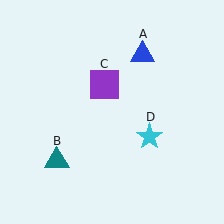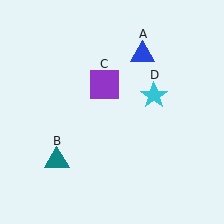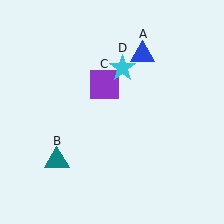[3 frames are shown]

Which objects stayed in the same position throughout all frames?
Blue triangle (object A) and teal triangle (object B) and purple square (object C) remained stationary.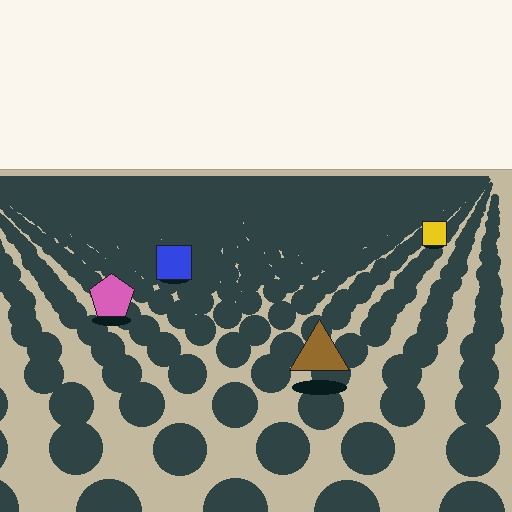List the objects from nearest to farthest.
From nearest to farthest: the brown triangle, the pink pentagon, the blue square, the yellow square.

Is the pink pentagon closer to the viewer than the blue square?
Yes. The pink pentagon is closer — you can tell from the texture gradient: the ground texture is coarser near it.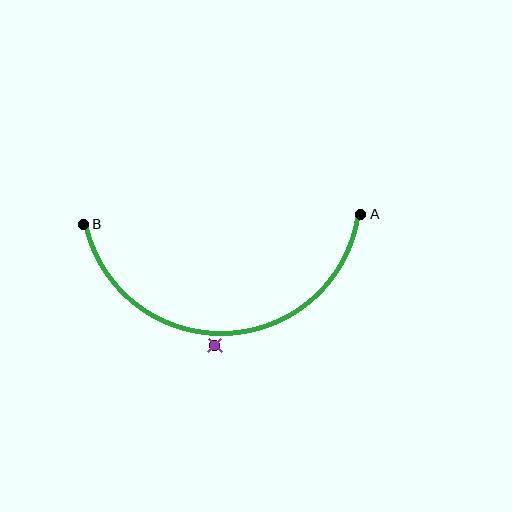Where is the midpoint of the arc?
The arc midpoint is the point on the curve farthest from the straight line joining A and B. It sits below that line.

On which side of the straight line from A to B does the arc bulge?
The arc bulges below the straight line connecting A and B.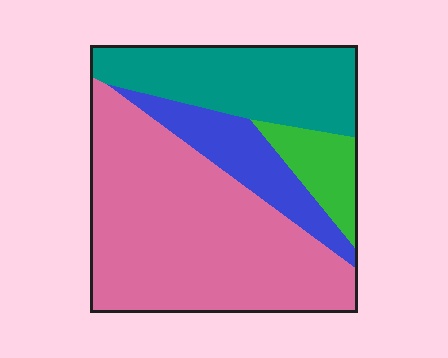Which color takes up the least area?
Green, at roughly 10%.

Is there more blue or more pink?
Pink.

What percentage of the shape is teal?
Teal takes up about one quarter (1/4) of the shape.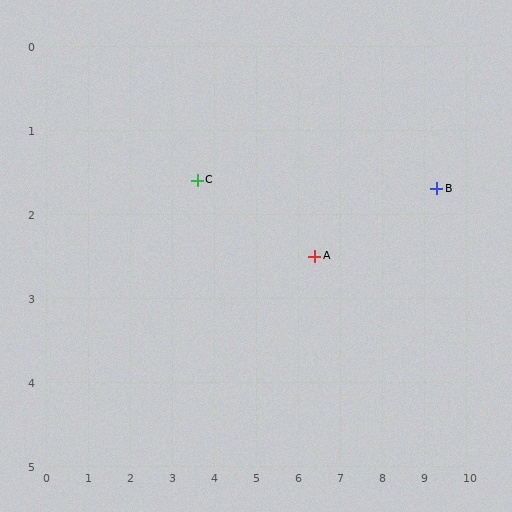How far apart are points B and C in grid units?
Points B and C are about 5.7 grid units apart.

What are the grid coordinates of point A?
Point A is at approximately (6.4, 2.5).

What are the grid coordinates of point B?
Point B is at approximately (9.3, 1.7).